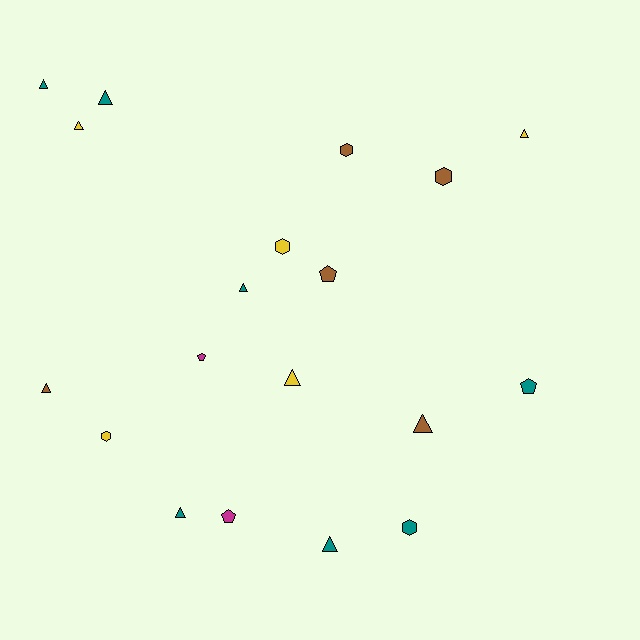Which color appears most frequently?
Teal, with 7 objects.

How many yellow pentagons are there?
There are no yellow pentagons.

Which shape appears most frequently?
Triangle, with 10 objects.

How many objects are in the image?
There are 19 objects.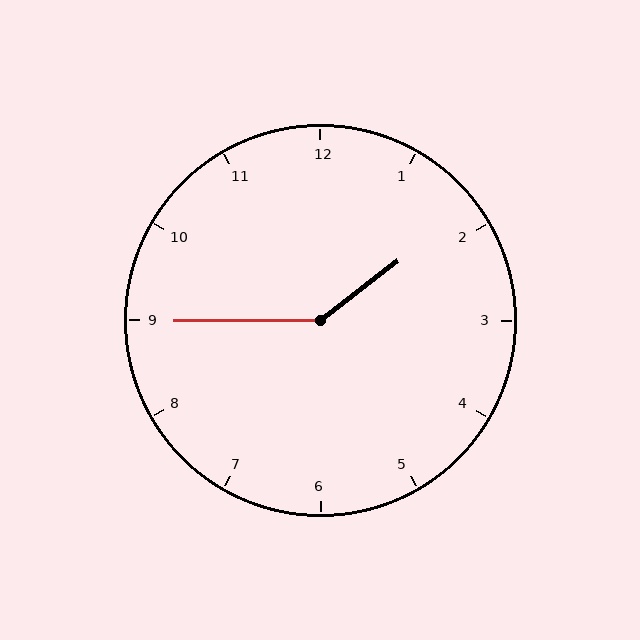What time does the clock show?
1:45.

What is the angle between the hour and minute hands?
Approximately 142 degrees.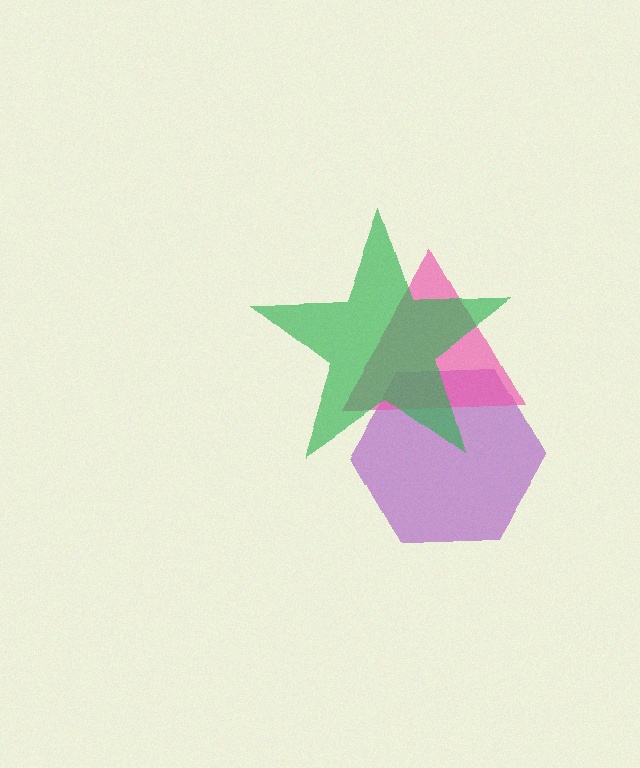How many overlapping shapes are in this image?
There are 3 overlapping shapes in the image.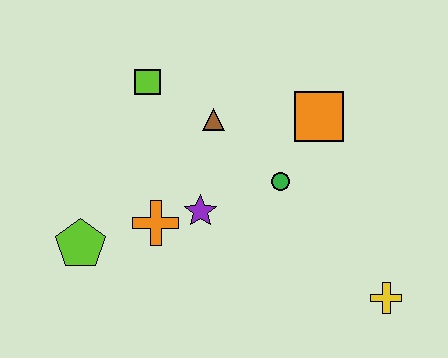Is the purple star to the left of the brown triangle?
Yes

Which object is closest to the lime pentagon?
The orange cross is closest to the lime pentagon.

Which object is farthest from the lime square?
The yellow cross is farthest from the lime square.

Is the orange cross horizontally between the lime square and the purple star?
Yes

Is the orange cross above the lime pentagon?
Yes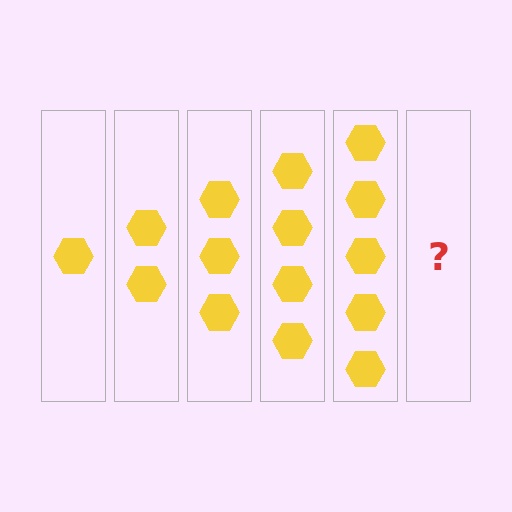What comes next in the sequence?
The next element should be 6 hexagons.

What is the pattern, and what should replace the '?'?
The pattern is that each step adds one more hexagon. The '?' should be 6 hexagons.